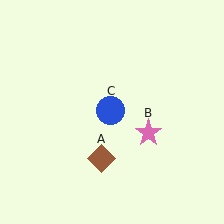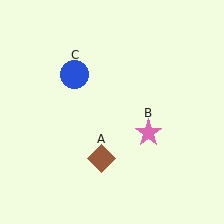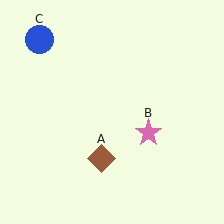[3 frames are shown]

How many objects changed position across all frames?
1 object changed position: blue circle (object C).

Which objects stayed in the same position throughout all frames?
Brown diamond (object A) and pink star (object B) remained stationary.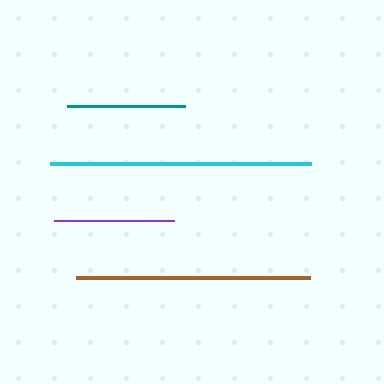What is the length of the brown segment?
The brown segment is approximately 234 pixels long.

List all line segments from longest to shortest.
From longest to shortest: cyan, brown, purple, teal.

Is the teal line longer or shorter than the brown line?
The brown line is longer than the teal line.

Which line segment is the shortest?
The teal line is the shortest at approximately 118 pixels.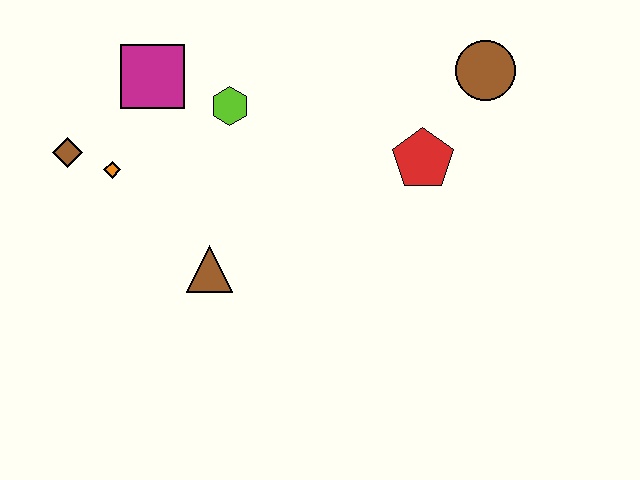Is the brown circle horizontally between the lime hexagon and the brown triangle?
No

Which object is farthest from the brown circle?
The brown diamond is farthest from the brown circle.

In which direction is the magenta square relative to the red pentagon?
The magenta square is to the left of the red pentagon.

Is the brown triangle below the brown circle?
Yes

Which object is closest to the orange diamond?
The brown diamond is closest to the orange diamond.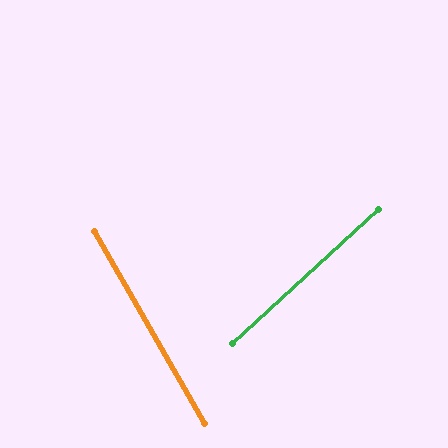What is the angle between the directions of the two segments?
Approximately 77 degrees.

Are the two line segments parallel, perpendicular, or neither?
Neither parallel nor perpendicular — they differ by about 77°.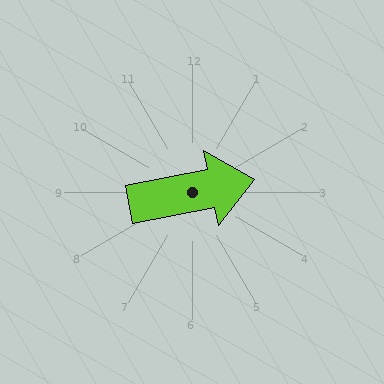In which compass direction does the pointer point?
East.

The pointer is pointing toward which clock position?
Roughly 3 o'clock.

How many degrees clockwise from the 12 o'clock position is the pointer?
Approximately 79 degrees.